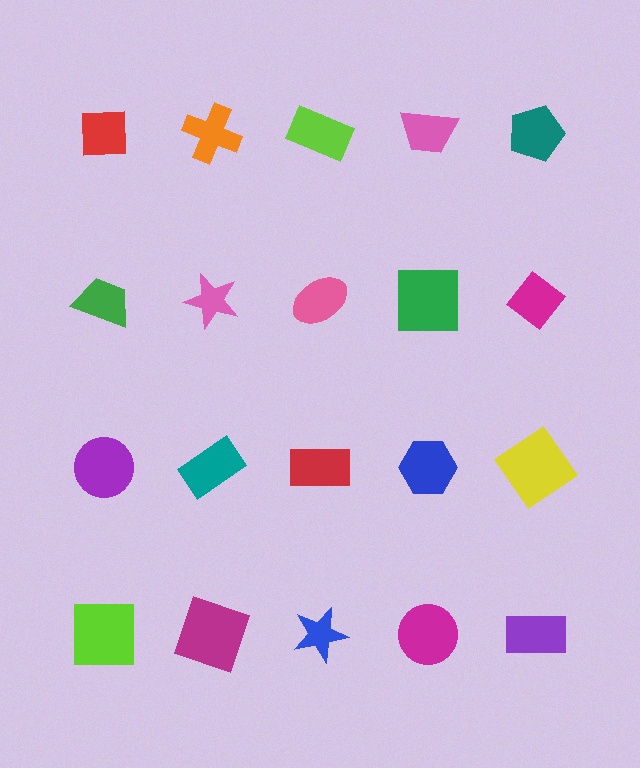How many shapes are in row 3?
5 shapes.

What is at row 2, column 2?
A pink star.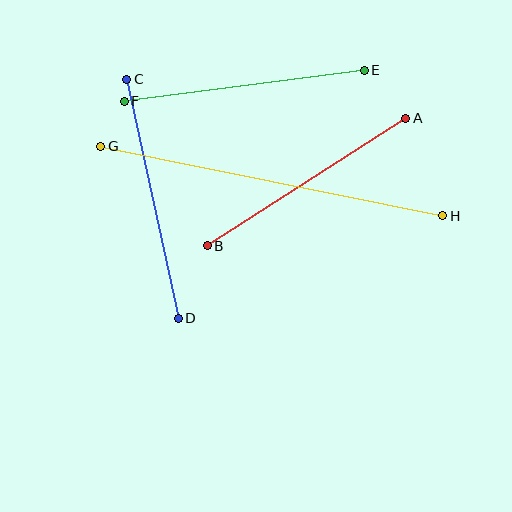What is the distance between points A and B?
The distance is approximately 236 pixels.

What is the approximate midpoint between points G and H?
The midpoint is at approximately (272, 181) pixels.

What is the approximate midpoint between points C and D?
The midpoint is at approximately (153, 199) pixels.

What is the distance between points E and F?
The distance is approximately 242 pixels.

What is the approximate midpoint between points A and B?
The midpoint is at approximately (306, 182) pixels.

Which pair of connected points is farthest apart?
Points G and H are farthest apart.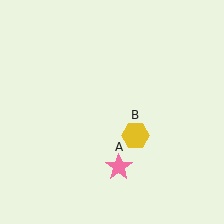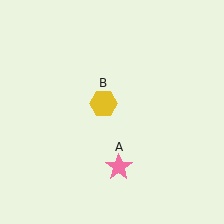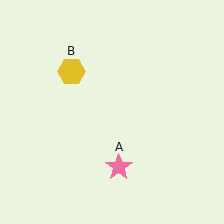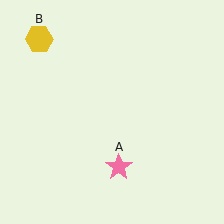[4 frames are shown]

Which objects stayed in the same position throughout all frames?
Pink star (object A) remained stationary.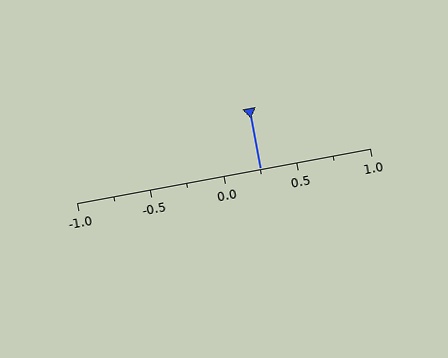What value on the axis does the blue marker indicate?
The marker indicates approximately 0.25.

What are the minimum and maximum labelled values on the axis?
The axis runs from -1.0 to 1.0.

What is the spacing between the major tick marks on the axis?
The major ticks are spaced 0.5 apart.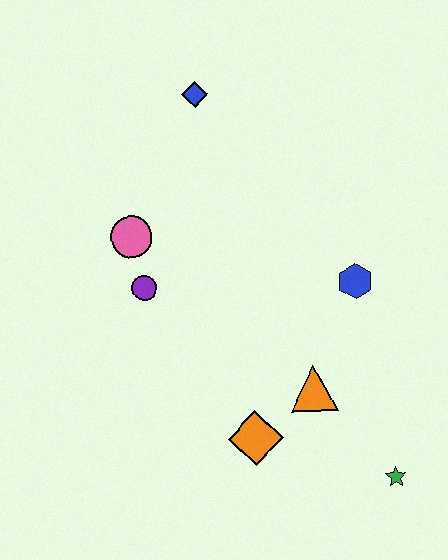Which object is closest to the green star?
The orange triangle is closest to the green star.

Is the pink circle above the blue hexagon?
Yes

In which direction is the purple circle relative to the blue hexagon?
The purple circle is to the left of the blue hexagon.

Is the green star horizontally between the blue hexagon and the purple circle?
No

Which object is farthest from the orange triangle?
The blue diamond is farthest from the orange triangle.